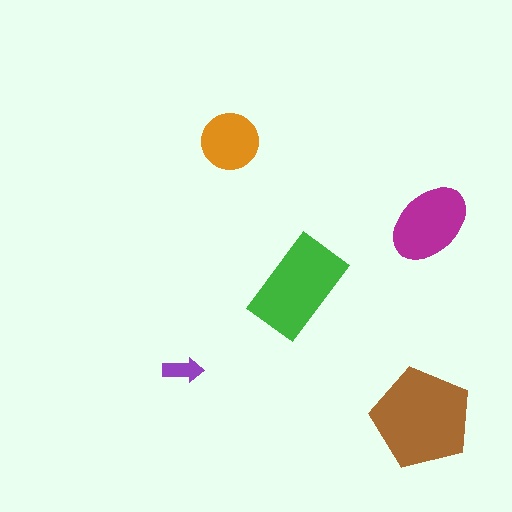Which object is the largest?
The brown pentagon.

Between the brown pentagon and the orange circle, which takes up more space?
The brown pentagon.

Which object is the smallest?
The purple arrow.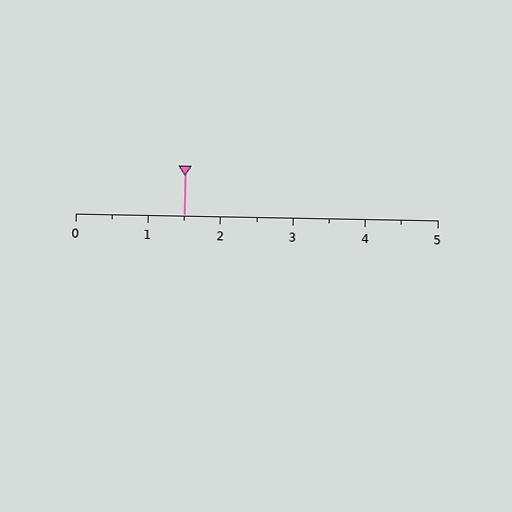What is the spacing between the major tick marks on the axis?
The major ticks are spaced 1 apart.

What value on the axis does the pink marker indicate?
The marker indicates approximately 1.5.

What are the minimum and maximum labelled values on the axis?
The axis runs from 0 to 5.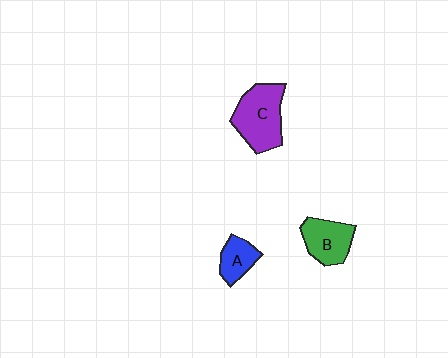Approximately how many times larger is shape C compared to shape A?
Approximately 2.1 times.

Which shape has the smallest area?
Shape A (blue).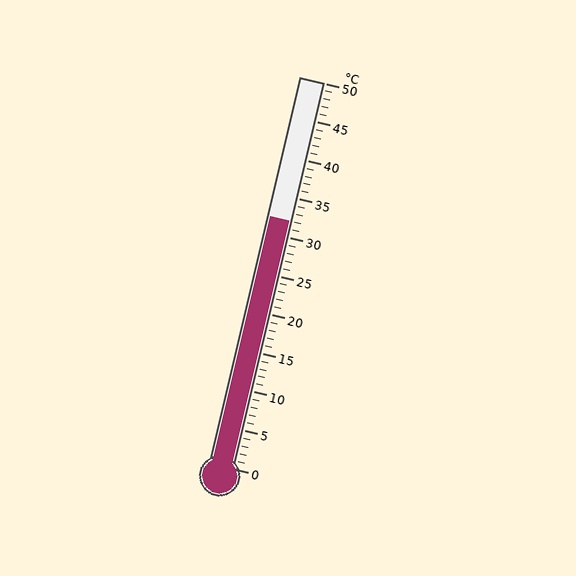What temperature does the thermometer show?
The thermometer shows approximately 32°C.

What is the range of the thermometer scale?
The thermometer scale ranges from 0°C to 50°C.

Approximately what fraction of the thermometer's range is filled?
The thermometer is filled to approximately 65% of its range.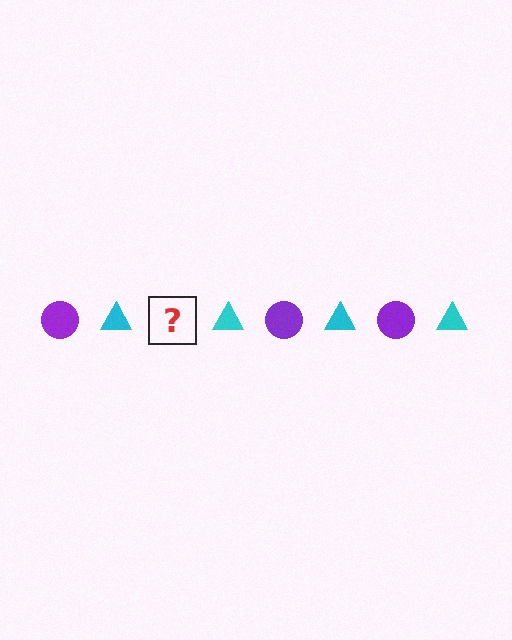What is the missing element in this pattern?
The missing element is a purple circle.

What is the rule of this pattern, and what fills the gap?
The rule is that the pattern alternates between purple circle and cyan triangle. The gap should be filled with a purple circle.